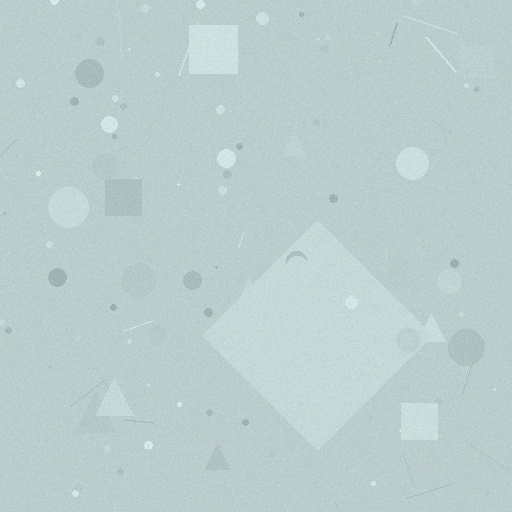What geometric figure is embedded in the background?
A diamond is embedded in the background.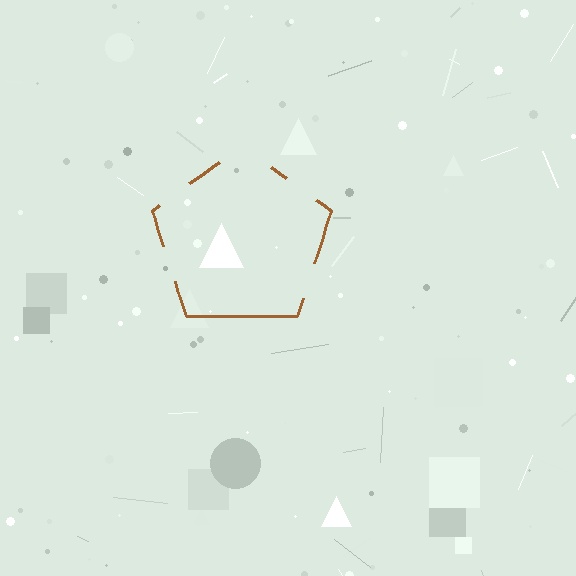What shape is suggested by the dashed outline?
The dashed outline suggests a pentagon.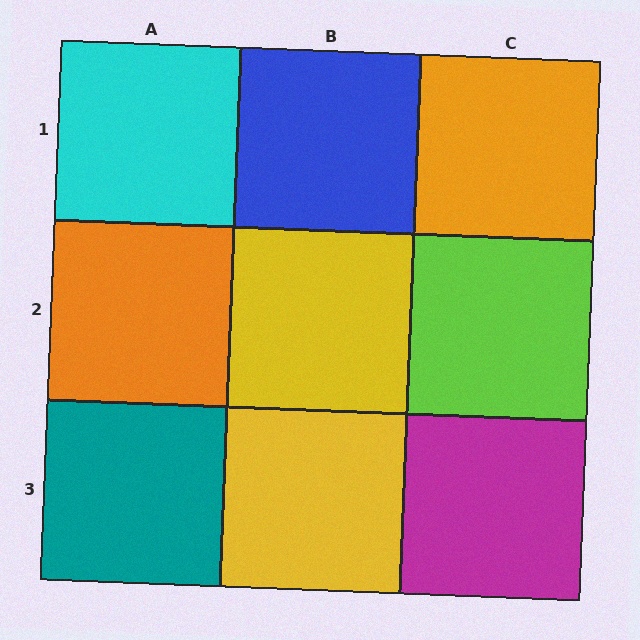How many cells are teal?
1 cell is teal.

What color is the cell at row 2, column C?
Lime.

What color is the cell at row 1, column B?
Blue.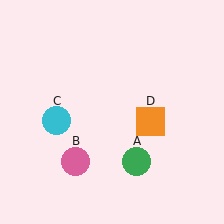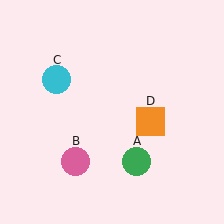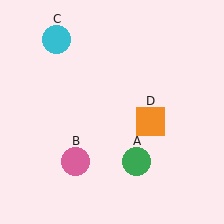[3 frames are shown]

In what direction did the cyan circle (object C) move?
The cyan circle (object C) moved up.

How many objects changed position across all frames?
1 object changed position: cyan circle (object C).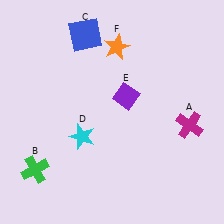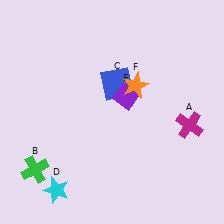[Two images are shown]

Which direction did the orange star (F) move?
The orange star (F) moved down.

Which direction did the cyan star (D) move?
The cyan star (D) moved down.